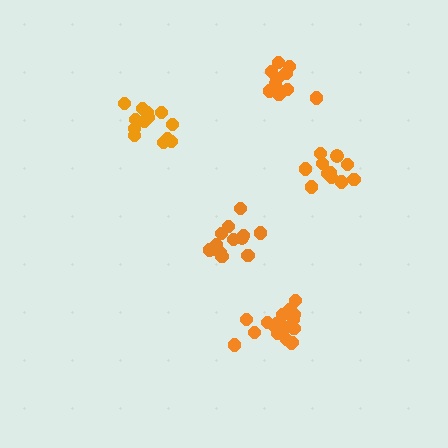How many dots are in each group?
Group 1: 13 dots, Group 2: 17 dots, Group 3: 13 dots, Group 4: 11 dots, Group 5: 11 dots (65 total).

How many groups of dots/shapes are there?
There are 5 groups.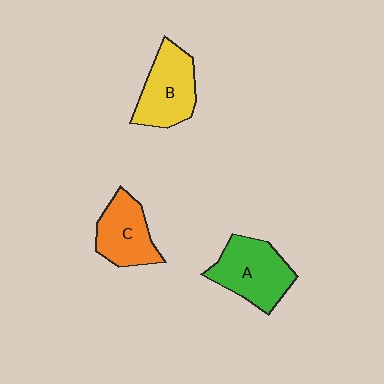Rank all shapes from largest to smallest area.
From largest to smallest: A (green), B (yellow), C (orange).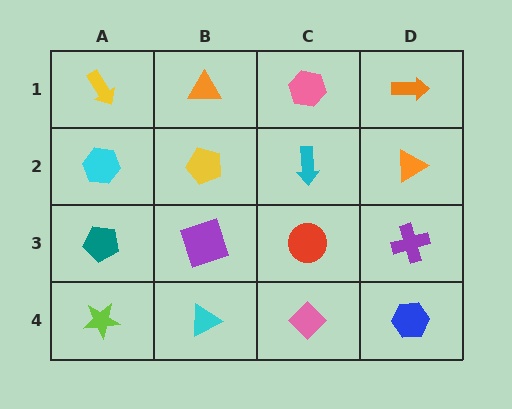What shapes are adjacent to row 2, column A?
A yellow arrow (row 1, column A), a teal pentagon (row 3, column A), a yellow pentagon (row 2, column B).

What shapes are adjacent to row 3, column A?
A cyan hexagon (row 2, column A), a lime star (row 4, column A), a purple square (row 3, column B).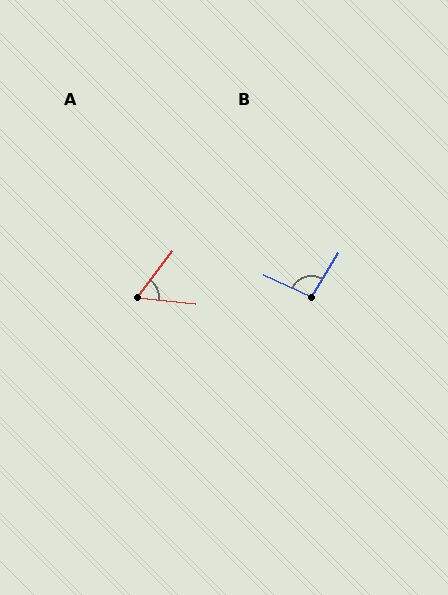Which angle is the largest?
B, at approximately 97 degrees.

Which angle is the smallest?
A, at approximately 59 degrees.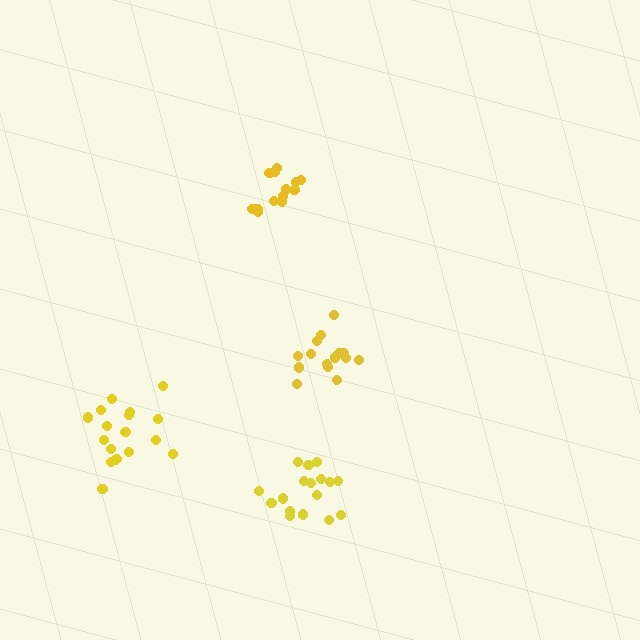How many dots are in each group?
Group 1: 18 dots, Group 2: 17 dots, Group 3: 15 dots, Group 4: 14 dots (64 total).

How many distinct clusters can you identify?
There are 4 distinct clusters.